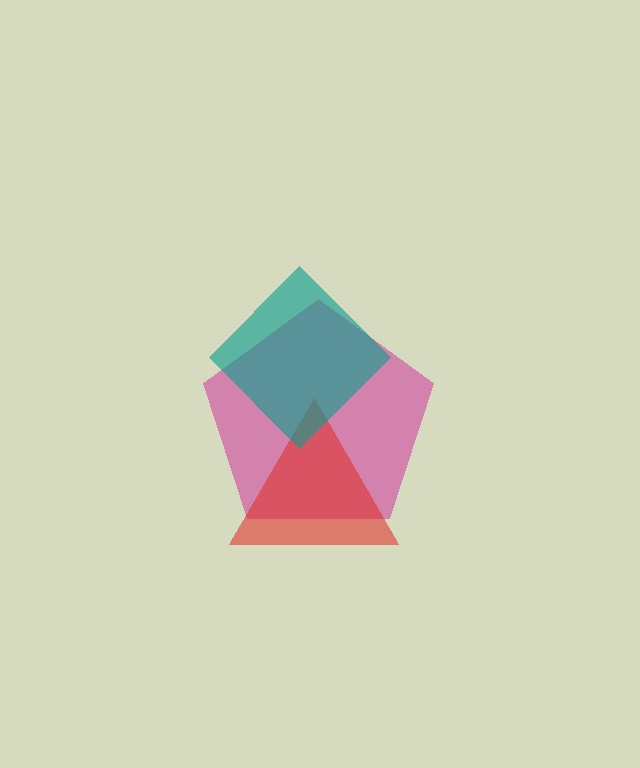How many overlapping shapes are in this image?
There are 3 overlapping shapes in the image.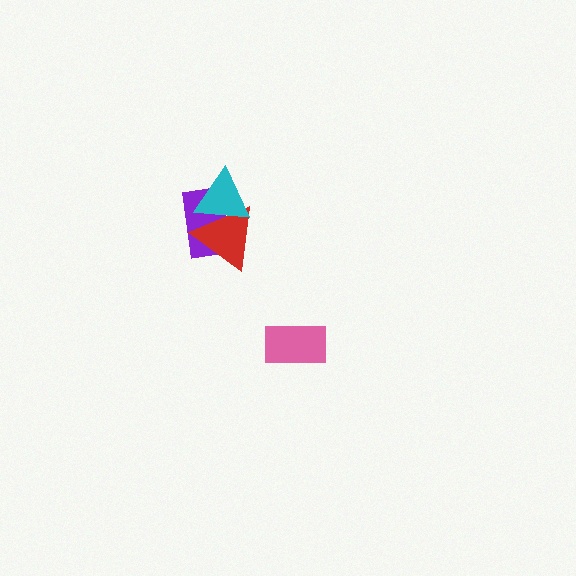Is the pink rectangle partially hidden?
No, no other shape covers it.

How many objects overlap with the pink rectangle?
0 objects overlap with the pink rectangle.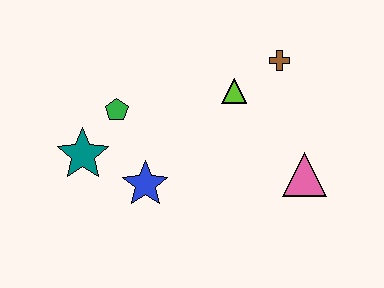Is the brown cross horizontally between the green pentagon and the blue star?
No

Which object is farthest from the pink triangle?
The teal star is farthest from the pink triangle.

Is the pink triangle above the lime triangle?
No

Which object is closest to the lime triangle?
The brown cross is closest to the lime triangle.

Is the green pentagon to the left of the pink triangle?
Yes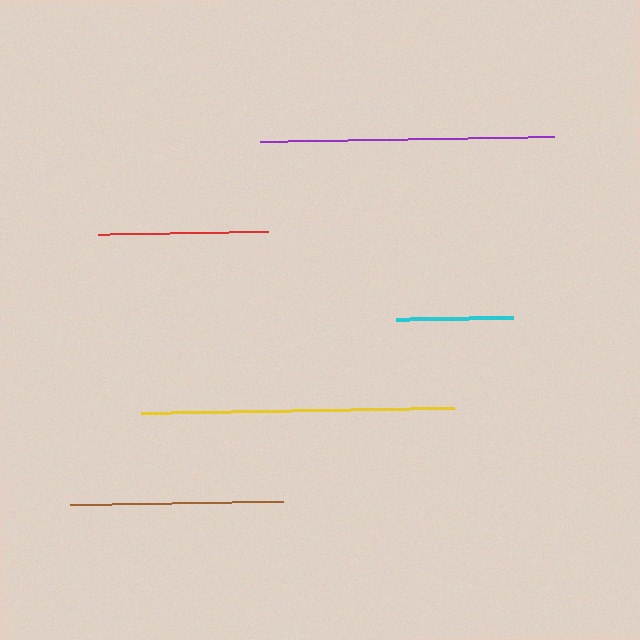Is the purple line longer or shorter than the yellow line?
The yellow line is longer than the purple line.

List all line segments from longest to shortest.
From longest to shortest: yellow, purple, brown, red, cyan.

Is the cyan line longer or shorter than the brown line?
The brown line is longer than the cyan line.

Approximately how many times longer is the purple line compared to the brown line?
The purple line is approximately 1.4 times the length of the brown line.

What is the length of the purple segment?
The purple segment is approximately 294 pixels long.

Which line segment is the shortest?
The cyan line is the shortest at approximately 117 pixels.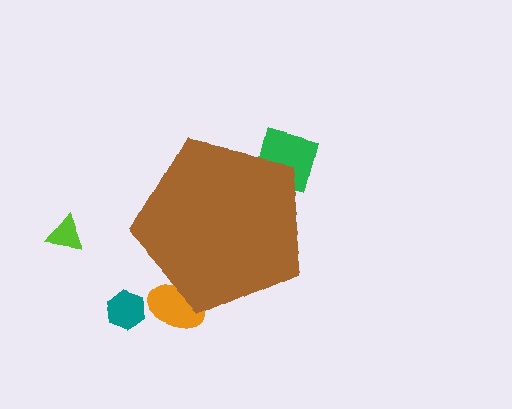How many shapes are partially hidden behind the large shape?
2 shapes are partially hidden.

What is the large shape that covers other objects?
A brown pentagon.